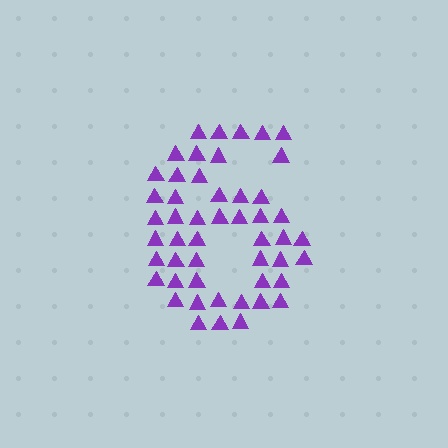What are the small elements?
The small elements are triangles.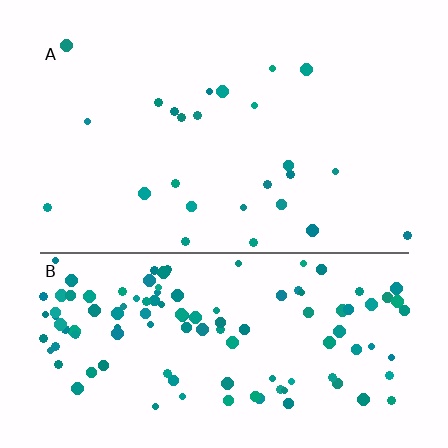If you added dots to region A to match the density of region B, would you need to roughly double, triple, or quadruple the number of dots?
Approximately quadruple.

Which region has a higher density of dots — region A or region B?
B (the bottom).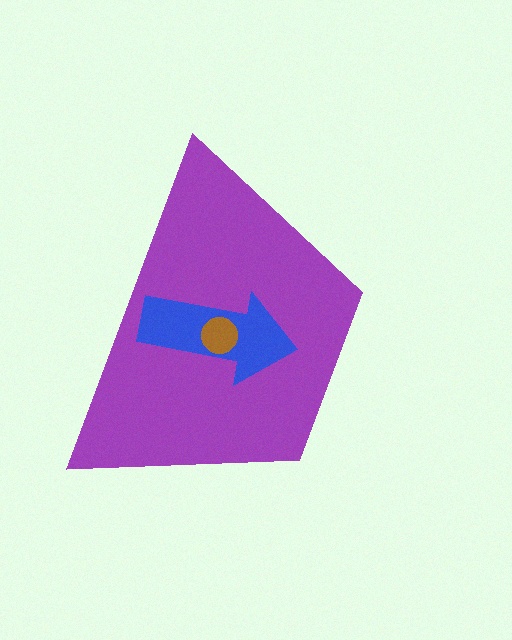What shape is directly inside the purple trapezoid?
The blue arrow.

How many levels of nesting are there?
3.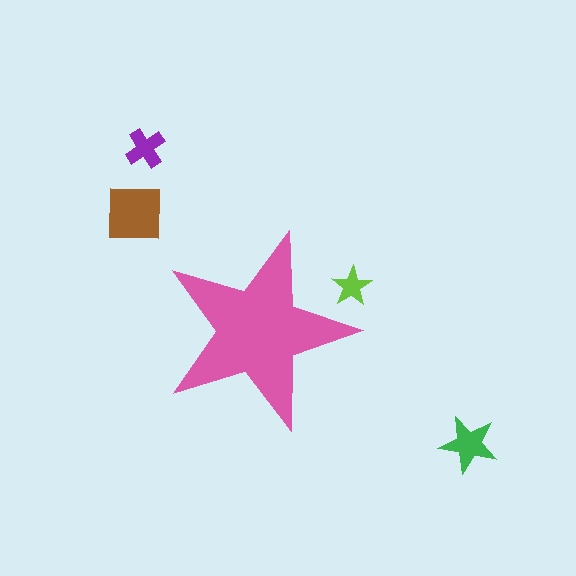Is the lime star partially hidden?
Yes, the lime star is partially hidden behind the pink star.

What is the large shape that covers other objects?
A pink star.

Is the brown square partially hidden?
No, the brown square is fully visible.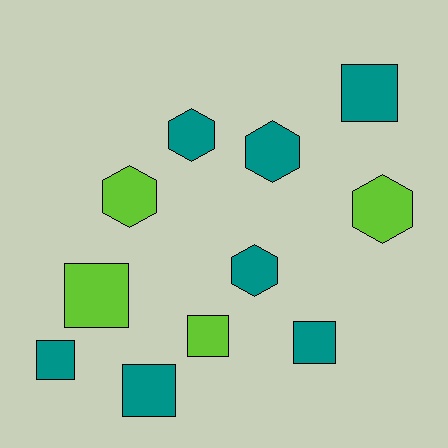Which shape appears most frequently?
Square, with 6 objects.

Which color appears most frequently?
Teal, with 7 objects.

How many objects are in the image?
There are 11 objects.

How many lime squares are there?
There are 2 lime squares.